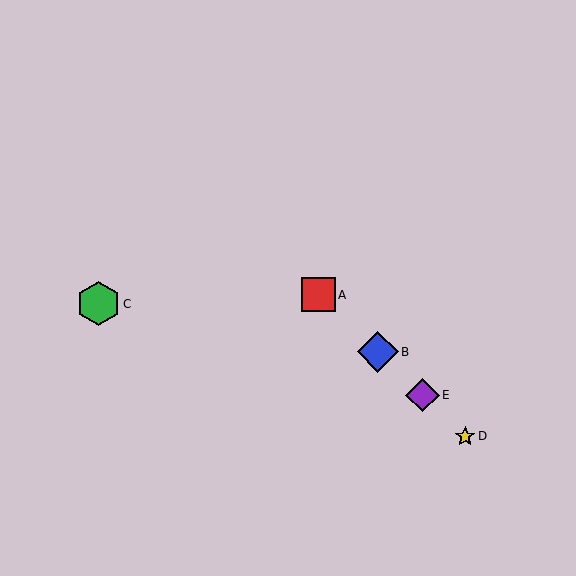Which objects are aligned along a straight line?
Objects A, B, D, E are aligned along a straight line.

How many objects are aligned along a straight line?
4 objects (A, B, D, E) are aligned along a straight line.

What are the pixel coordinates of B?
Object B is at (378, 352).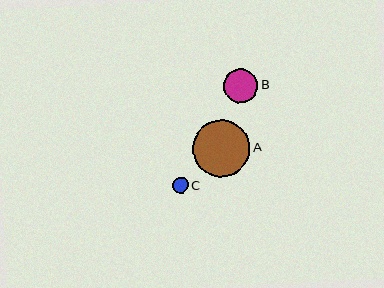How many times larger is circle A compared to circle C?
Circle A is approximately 3.7 times the size of circle C.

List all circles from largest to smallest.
From largest to smallest: A, B, C.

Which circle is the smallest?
Circle C is the smallest with a size of approximately 16 pixels.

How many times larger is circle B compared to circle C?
Circle B is approximately 2.2 times the size of circle C.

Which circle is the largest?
Circle A is the largest with a size of approximately 57 pixels.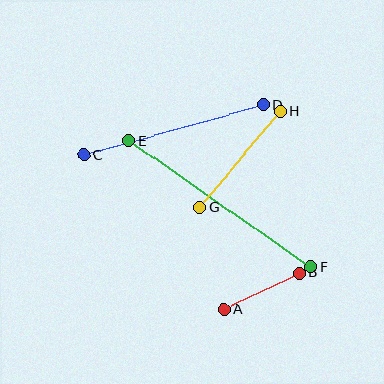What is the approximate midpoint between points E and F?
The midpoint is at approximately (220, 204) pixels.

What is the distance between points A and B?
The distance is approximately 84 pixels.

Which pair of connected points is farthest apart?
Points E and F are farthest apart.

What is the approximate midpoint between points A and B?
The midpoint is at approximately (262, 291) pixels.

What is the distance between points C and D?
The distance is approximately 186 pixels.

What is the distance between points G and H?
The distance is approximately 125 pixels.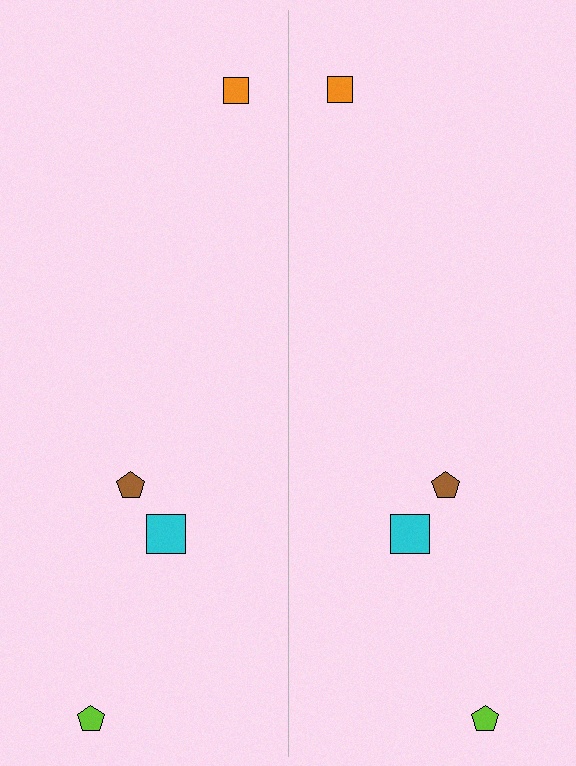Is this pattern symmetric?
Yes, this pattern has bilateral (reflection) symmetry.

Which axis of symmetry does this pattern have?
The pattern has a vertical axis of symmetry running through the center of the image.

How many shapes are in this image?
There are 8 shapes in this image.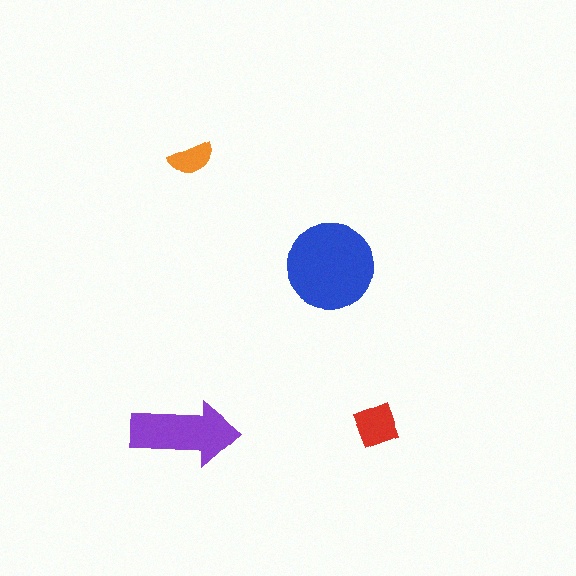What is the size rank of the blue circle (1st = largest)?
1st.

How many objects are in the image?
There are 4 objects in the image.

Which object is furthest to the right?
The red diamond is rightmost.